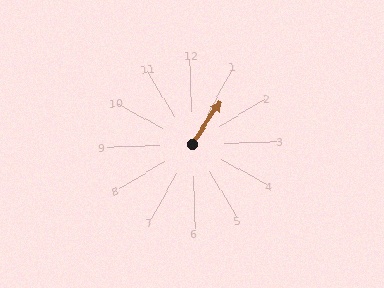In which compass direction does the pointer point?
Northeast.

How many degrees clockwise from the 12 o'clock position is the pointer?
Approximately 35 degrees.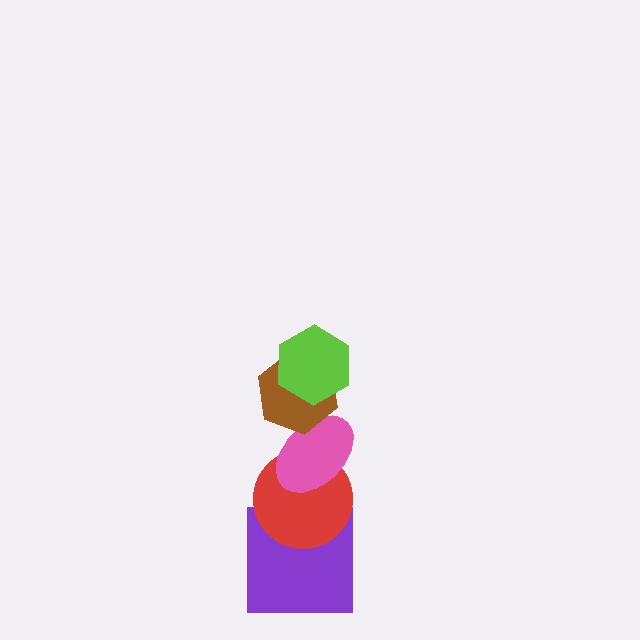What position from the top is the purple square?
The purple square is 5th from the top.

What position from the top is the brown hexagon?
The brown hexagon is 2nd from the top.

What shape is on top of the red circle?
The pink ellipse is on top of the red circle.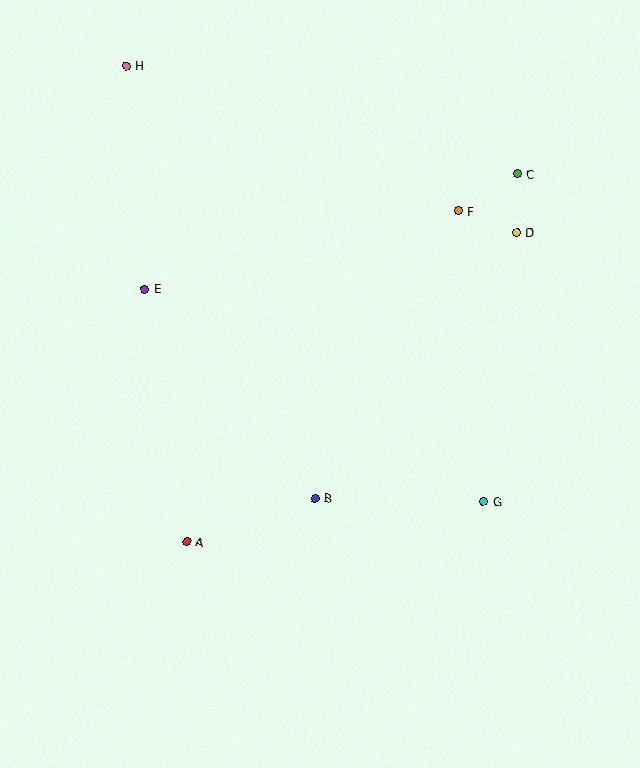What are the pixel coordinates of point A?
Point A is at (187, 542).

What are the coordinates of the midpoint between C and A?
The midpoint between C and A is at (352, 358).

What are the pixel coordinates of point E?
Point E is at (145, 289).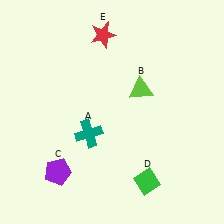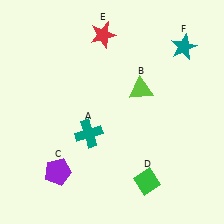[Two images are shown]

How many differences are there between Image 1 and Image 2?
There is 1 difference between the two images.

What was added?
A teal star (F) was added in Image 2.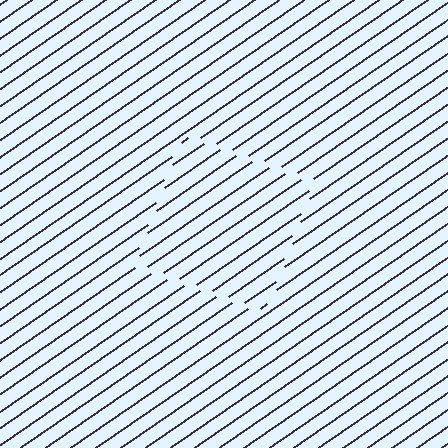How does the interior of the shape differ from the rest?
The interior of the shape contains the same grating, shifted by half a period — the contour is defined by the phase discontinuity where line-ends from the inner and outer gratings abut.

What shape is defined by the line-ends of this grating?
An illusory square. The interior of the shape contains the same grating, shifted by half a period — the contour is defined by the phase discontinuity where line-ends from the inner and outer gratings abut.